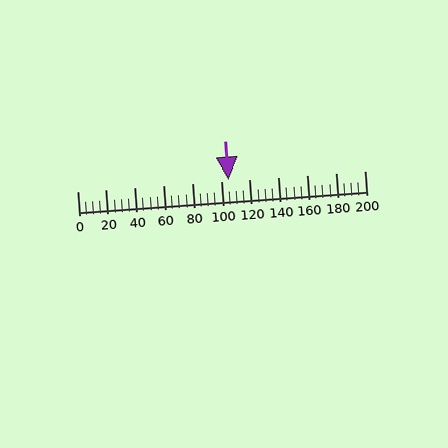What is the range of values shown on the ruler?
The ruler shows values from 0 to 200.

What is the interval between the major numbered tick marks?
The major tick marks are spaced 20 units apart.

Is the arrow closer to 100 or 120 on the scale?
The arrow is closer to 100.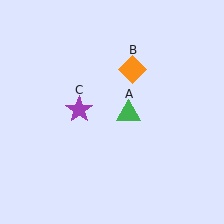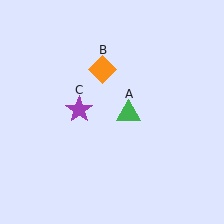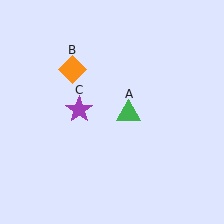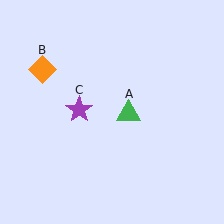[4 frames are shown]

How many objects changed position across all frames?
1 object changed position: orange diamond (object B).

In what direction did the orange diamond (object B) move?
The orange diamond (object B) moved left.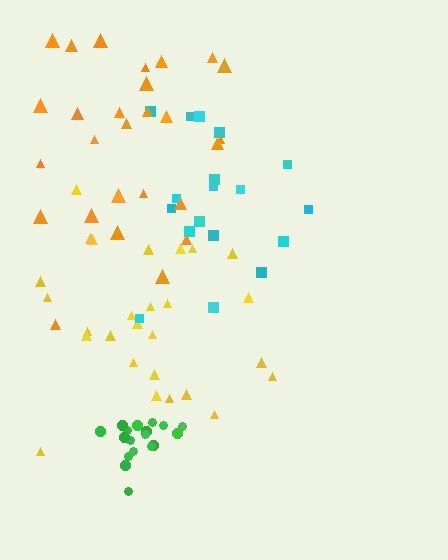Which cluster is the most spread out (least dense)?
Orange.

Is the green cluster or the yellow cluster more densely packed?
Green.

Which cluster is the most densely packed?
Green.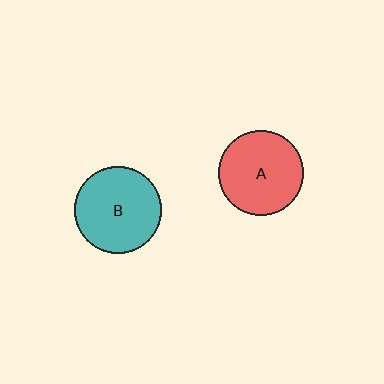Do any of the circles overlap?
No, none of the circles overlap.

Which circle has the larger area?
Circle B (teal).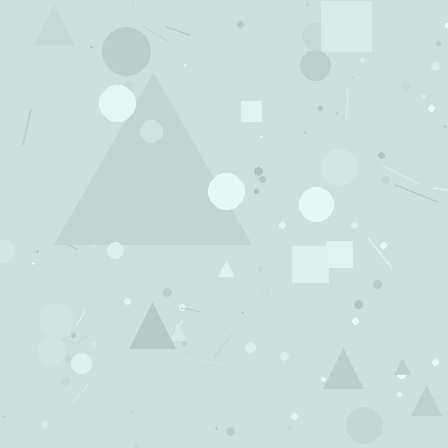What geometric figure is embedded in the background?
A triangle is embedded in the background.